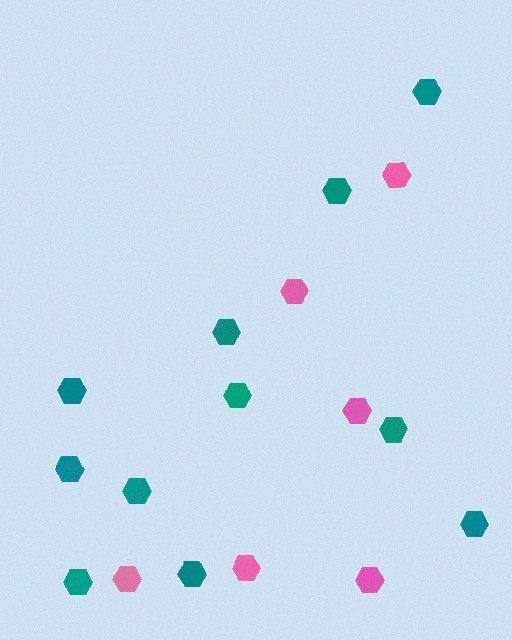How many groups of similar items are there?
There are 2 groups: one group of pink hexagons (6) and one group of teal hexagons (11).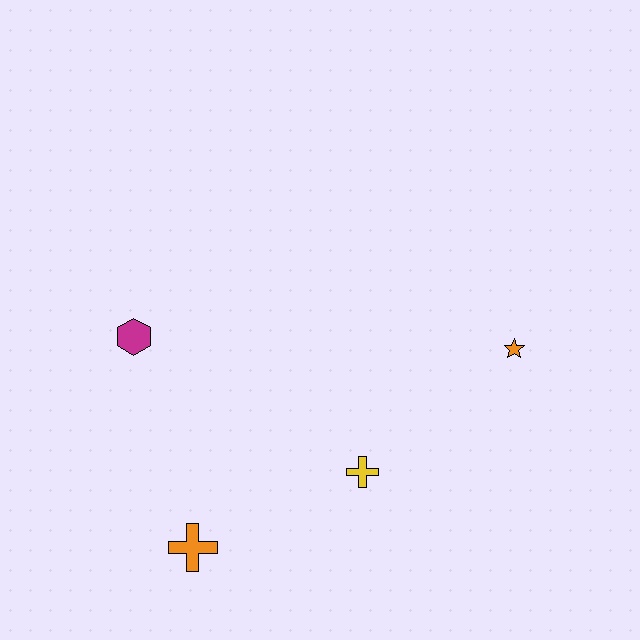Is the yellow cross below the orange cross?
No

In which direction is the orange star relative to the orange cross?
The orange star is to the right of the orange cross.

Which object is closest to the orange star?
The yellow cross is closest to the orange star.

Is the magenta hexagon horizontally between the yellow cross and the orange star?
No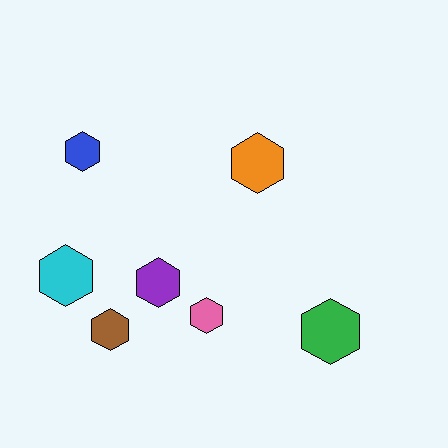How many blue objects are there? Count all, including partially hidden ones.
There is 1 blue object.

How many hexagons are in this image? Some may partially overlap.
There are 7 hexagons.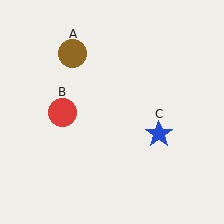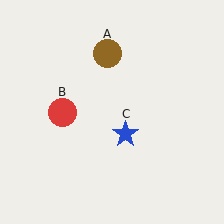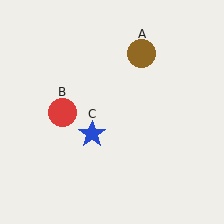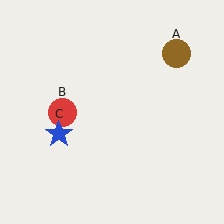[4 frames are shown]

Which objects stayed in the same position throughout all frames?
Red circle (object B) remained stationary.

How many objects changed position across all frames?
2 objects changed position: brown circle (object A), blue star (object C).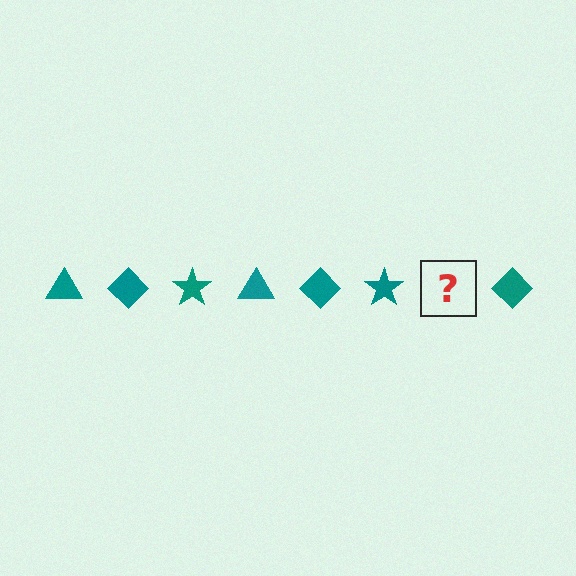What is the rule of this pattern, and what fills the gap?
The rule is that the pattern cycles through triangle, diamond, star shapes in teal. The gap should be filled with a teal triangle.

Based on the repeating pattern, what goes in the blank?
The blank should be a teal triangle.